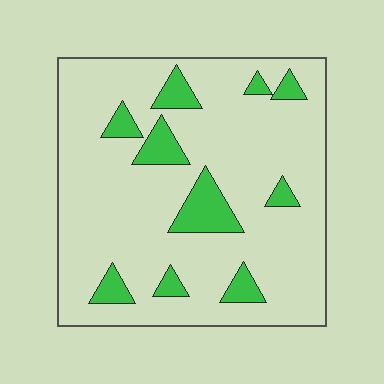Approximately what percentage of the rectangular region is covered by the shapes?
Approximately 15%.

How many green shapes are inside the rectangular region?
10.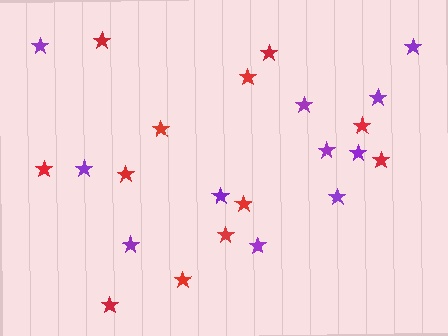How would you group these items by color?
There are 2 groups: one group of red stars (12) and one group of purple stars (11).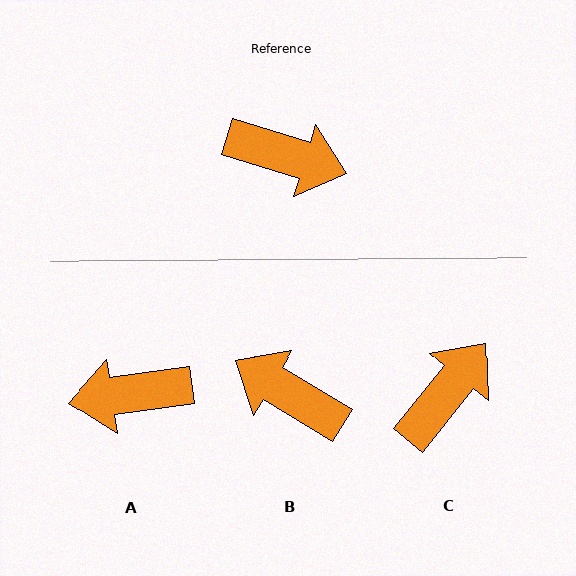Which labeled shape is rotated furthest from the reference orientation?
B, about 166 degrees away.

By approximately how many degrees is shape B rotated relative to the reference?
Approximately 166 degrees counter-clockwise.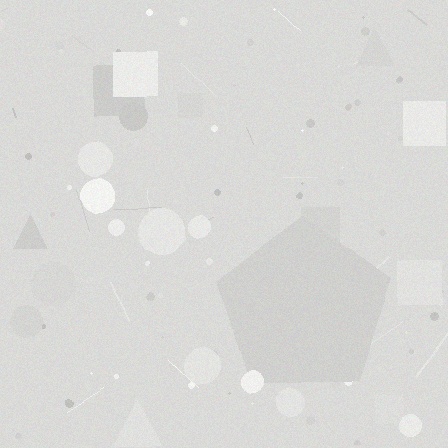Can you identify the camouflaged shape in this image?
The camouflaged shape is a pentagon.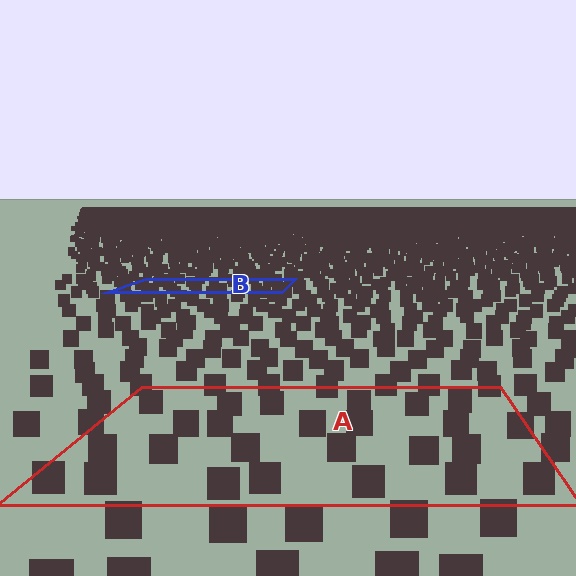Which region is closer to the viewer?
Region A is closer. The texture elements there are larger and more spread out.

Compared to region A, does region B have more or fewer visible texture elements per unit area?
Region B has more texture elements per unit area — they are packed more densely because it is farther away.